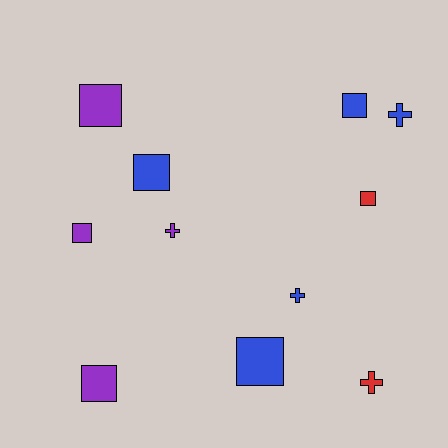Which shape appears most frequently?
Square, with 7 objects.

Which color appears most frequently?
Blue, with 5 objects.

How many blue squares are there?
There are 3 blue squares.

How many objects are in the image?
There are 11 objects.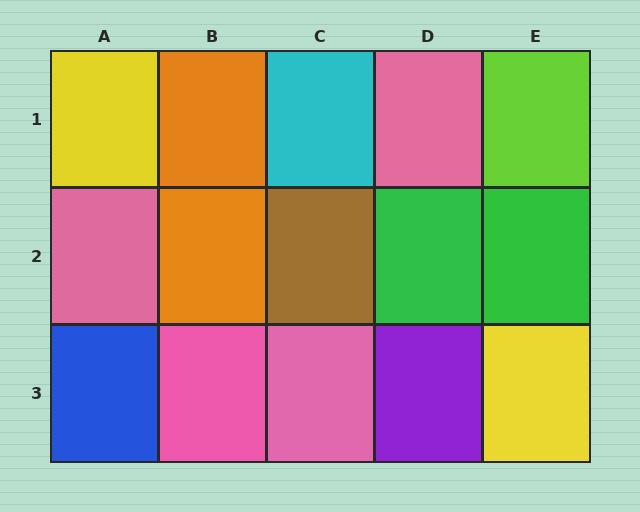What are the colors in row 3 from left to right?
Blue, pink, pink, purple, yellow.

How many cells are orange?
2 cells are orange.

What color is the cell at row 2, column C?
Brown.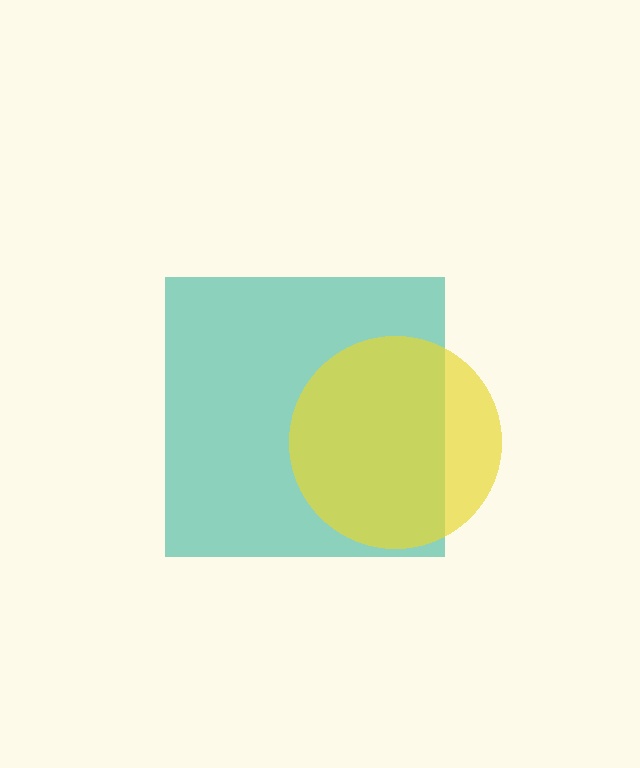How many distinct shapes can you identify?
There are 2 distinct shapes: a teal square, a yellow circle.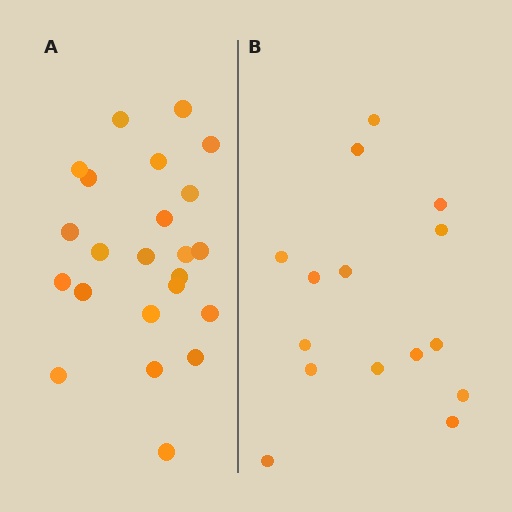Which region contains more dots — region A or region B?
Region A (the left region) has more dots.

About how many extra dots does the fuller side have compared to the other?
Region A has roughly 8 or so more dots than region B.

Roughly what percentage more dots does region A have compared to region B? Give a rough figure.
About 55% more.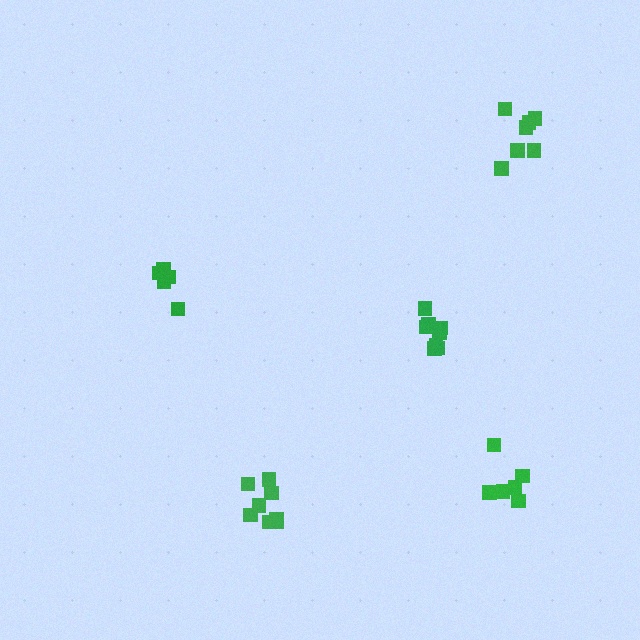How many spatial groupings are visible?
There are 5 spatial groupings.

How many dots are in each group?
Group 1: 8 dots, Group 2: 5 dots, Group 3: 8 dots, Group 4: 7 dots, Group 5: 6 dots (34 total).